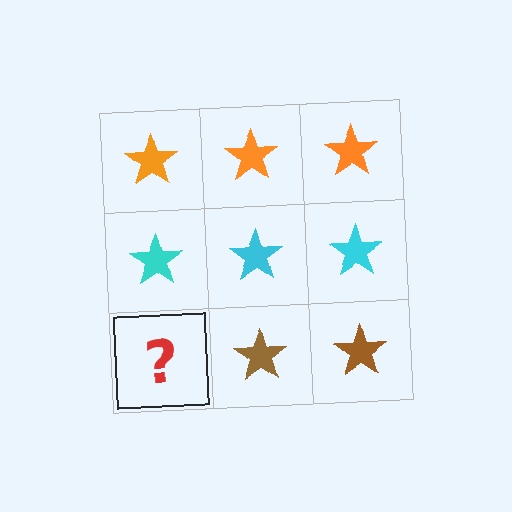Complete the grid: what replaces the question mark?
The question mark should be replaced with a brown star.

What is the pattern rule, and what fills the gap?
The rule is that each row has a consistent color. The gap should be filled with a brown star.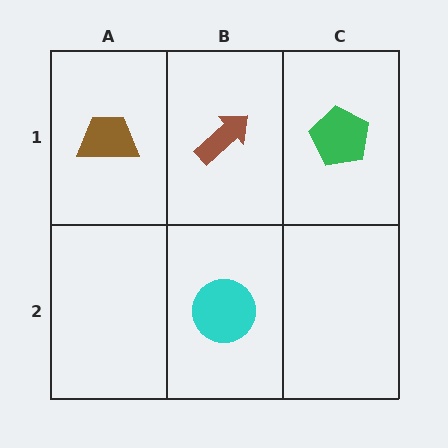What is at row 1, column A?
A brown trapezoid.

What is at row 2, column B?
A cyan circle.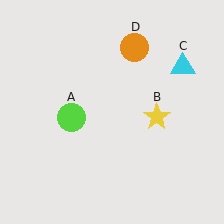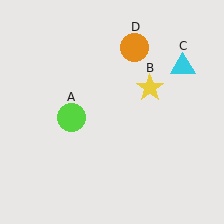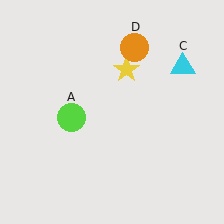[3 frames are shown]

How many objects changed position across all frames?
1 object changed position: yellow star (object B).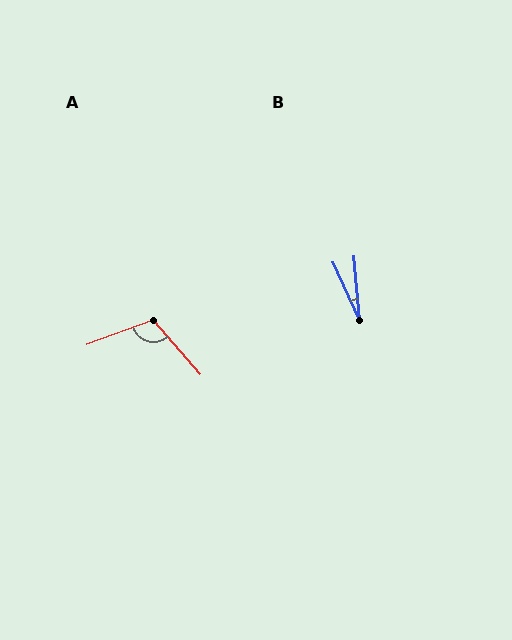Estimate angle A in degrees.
Approximately 111 degrees.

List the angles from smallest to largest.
B (19°), A (111°).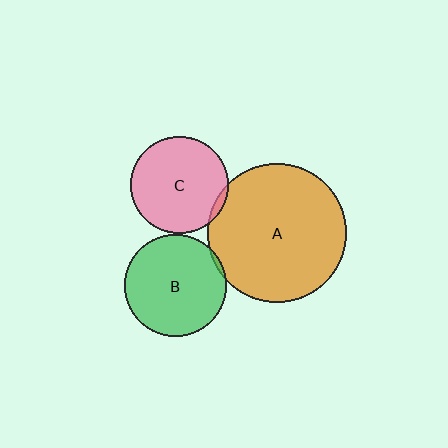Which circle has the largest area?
Circle A (orange).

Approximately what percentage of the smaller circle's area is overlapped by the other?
Approximately 5%.